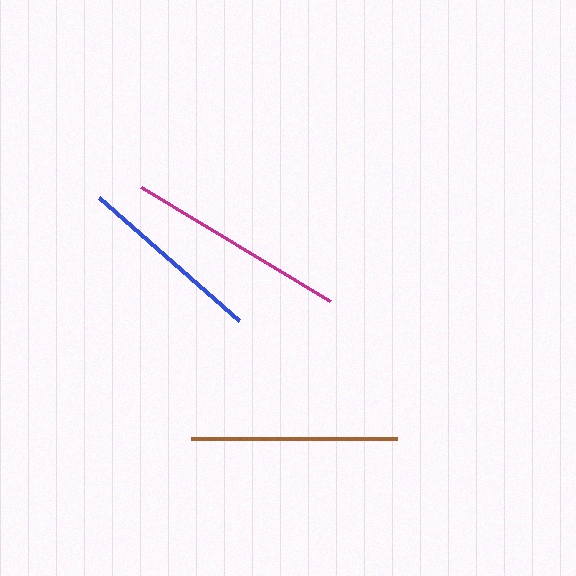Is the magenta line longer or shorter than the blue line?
The magenta line is longer than the blue line.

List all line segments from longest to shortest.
From longest to shortest: magenta, brown, blue.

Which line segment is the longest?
The magenta line is the longest at approximately 221 pixels.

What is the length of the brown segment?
The brown segment is approximately 206 pixels long.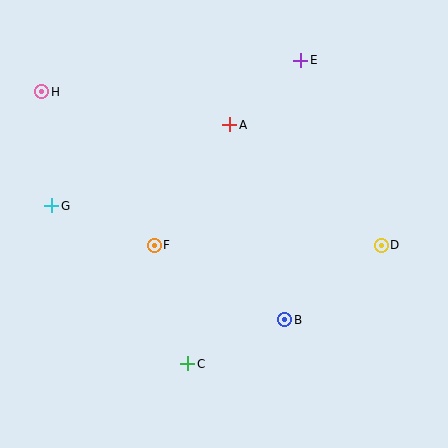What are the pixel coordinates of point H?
Point H is at (42, 92).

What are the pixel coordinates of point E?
Point E is at (301, 60).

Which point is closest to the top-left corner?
Point H is closest to the top-left corner.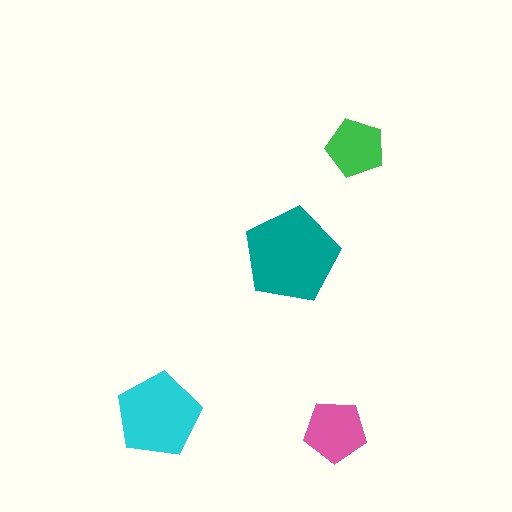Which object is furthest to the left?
The cyan pentagon is leftmost.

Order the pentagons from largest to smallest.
the teal one, the cyan one, the pink one, the green one.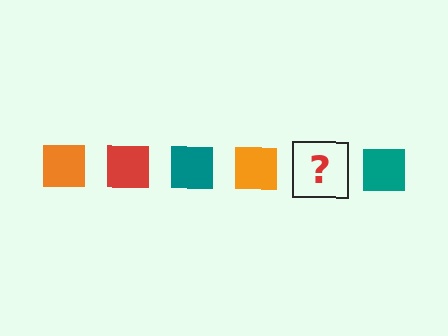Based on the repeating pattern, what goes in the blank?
The blank should be a red square.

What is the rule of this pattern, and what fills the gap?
The rule is that the pattern cycles through orange, red, teal squares. The gap should be filled with a red square.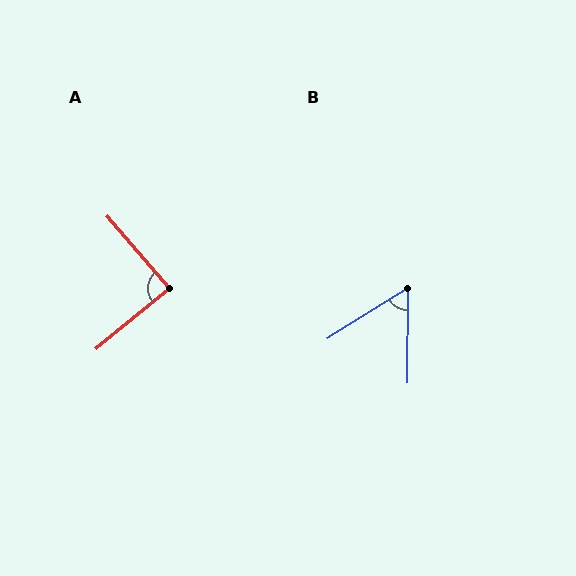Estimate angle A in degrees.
Approximately 89 degrees.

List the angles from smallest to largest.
B (57°), A (89°).